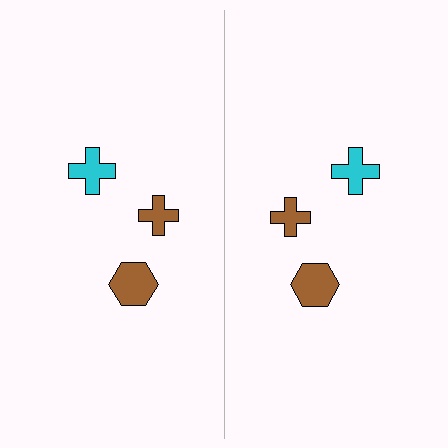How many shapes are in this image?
There are 6 shapes in this image.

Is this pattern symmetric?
Yes, this pattern has bilateral (reflection) symmetry.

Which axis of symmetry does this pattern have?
The pattern has a vertical axis of symmetry running through the center of the image.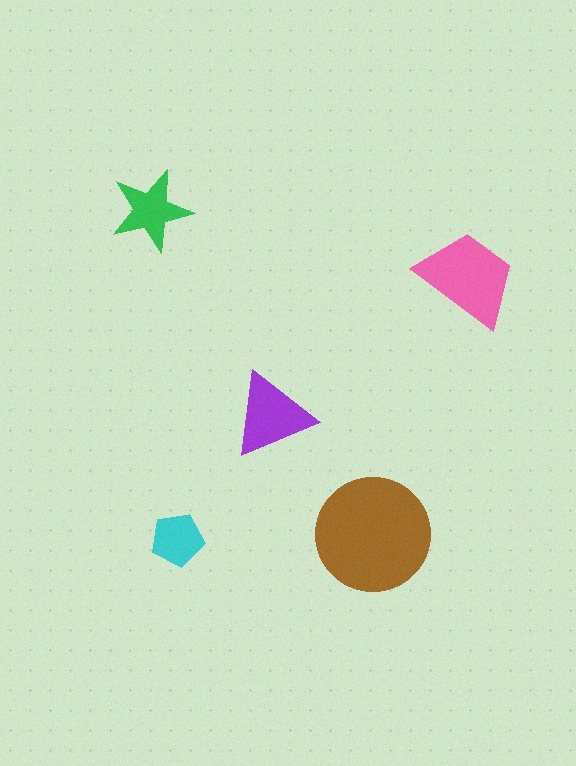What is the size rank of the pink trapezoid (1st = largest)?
2nd.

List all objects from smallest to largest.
The cyan pentagon, the green star, the purple triangle, the pink trapezoid, the brown circle.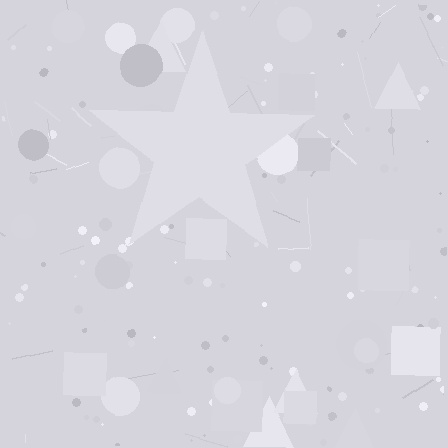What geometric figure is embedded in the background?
A star is embedded in the background.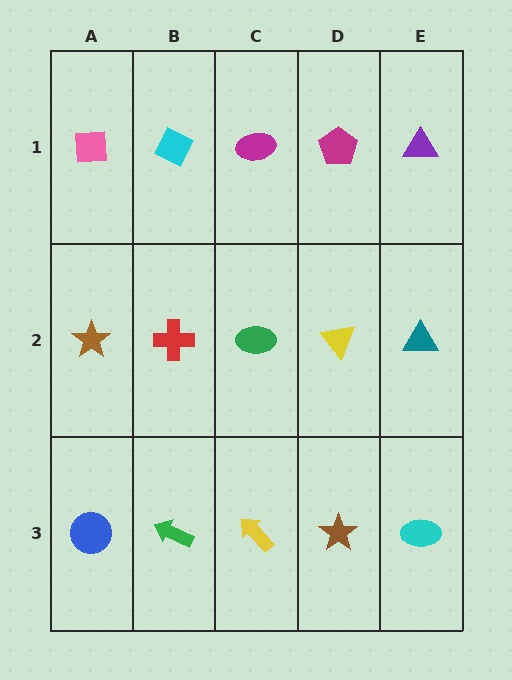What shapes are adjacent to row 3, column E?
A teal triangle (row 2, column E), a brown star (row 3, column D).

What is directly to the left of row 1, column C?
A cyan diamond.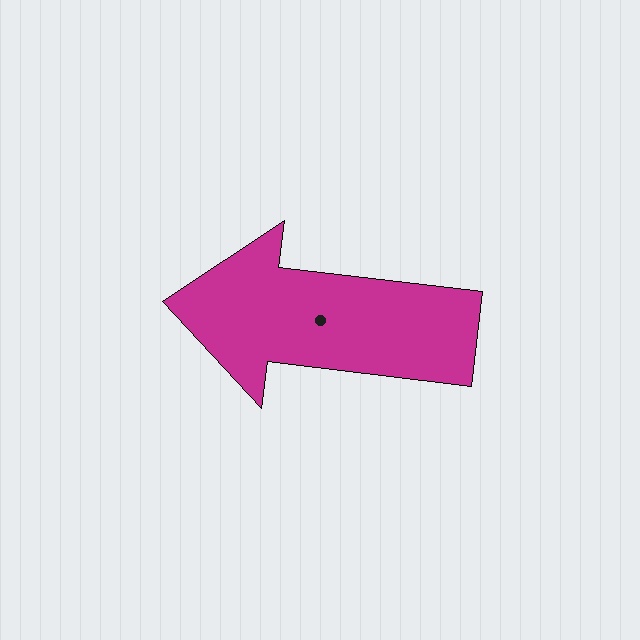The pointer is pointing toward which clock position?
Roughly 9 o'clock.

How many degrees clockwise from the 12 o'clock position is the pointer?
Approximately 277 degrees.